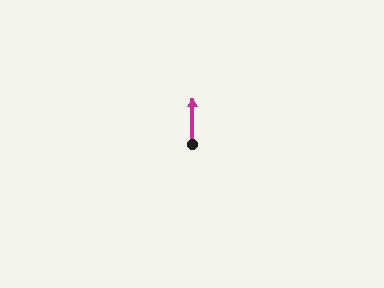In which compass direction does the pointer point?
North.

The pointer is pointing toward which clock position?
Roughly 12 o'clock.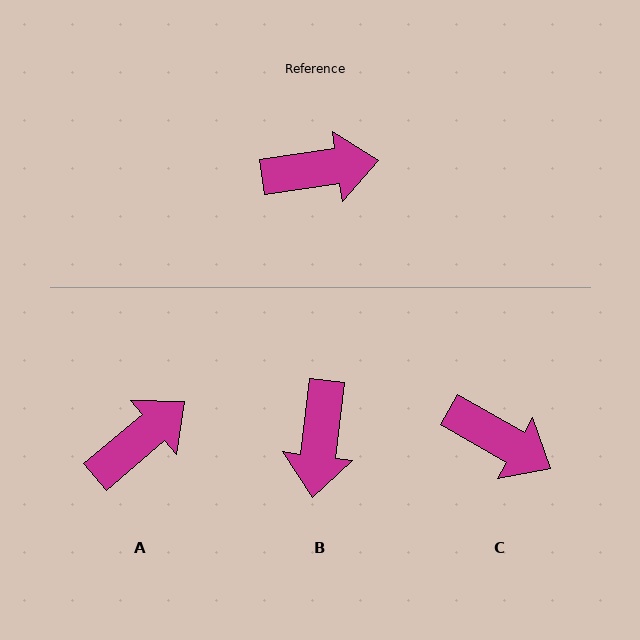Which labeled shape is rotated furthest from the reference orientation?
B, about 105 degrees away.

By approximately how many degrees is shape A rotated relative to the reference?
Approximately 32 degrees counter-clockwise.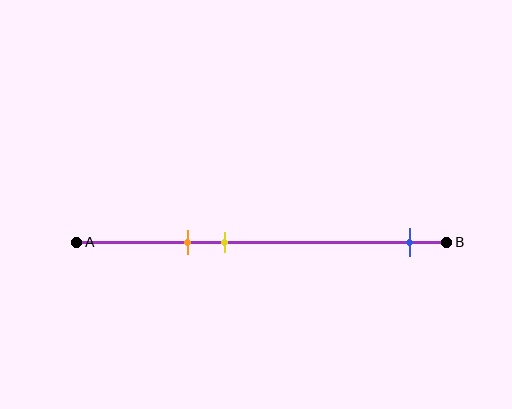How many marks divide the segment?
There are 3 marks dividing the segment.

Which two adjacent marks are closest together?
The orange and yellow marks are the closest adjacent pair.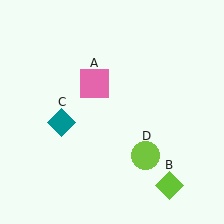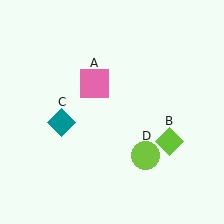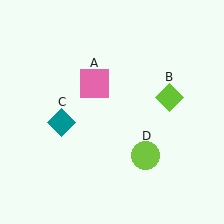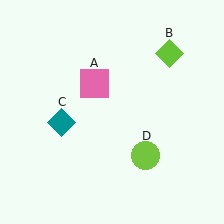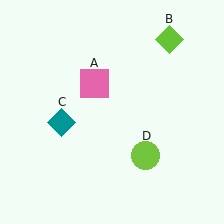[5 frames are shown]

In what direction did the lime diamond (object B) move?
The lime diamond (object B) moved up.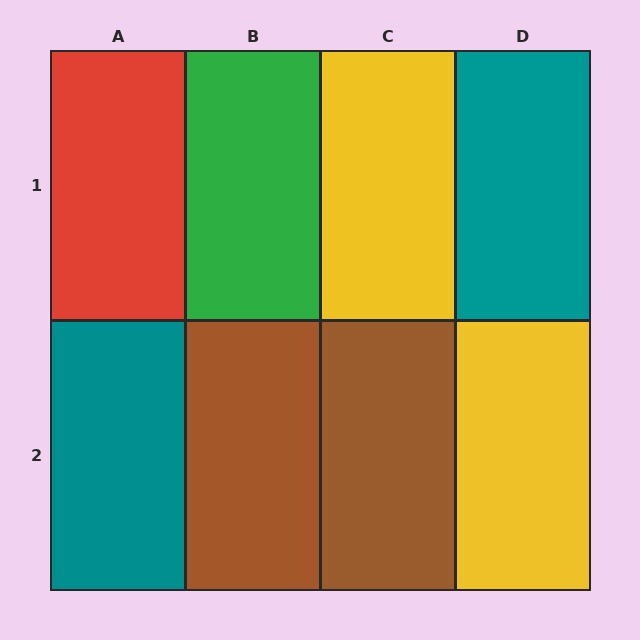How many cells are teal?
2 cells are teal.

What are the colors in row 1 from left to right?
Red, green, yellow, teal.